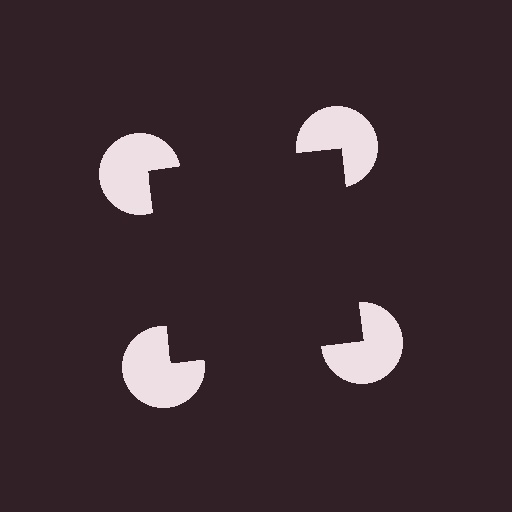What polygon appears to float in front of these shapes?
An illusory square — its edges are inferred from the aligned wedge cuts in the pac-man discs, not physically drawn.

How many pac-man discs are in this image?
There are 4 — one at each vertex of the illusory square.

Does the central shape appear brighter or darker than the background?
It typically appears slightly darker than the background, even though no actual brightness change is drawn.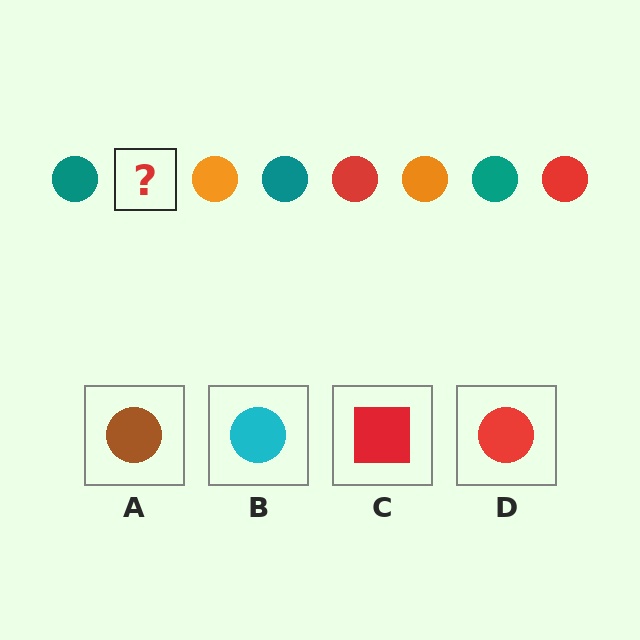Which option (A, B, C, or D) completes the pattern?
D.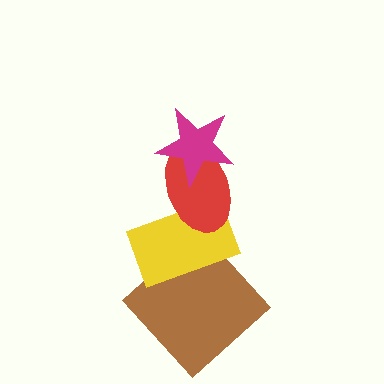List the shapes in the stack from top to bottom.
From top to bottom: the magenta star, the red ellipse, the yellow rectangle, the brown diamond.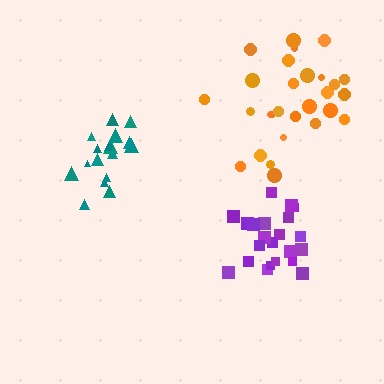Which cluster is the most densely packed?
Teal.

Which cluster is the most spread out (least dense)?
Orange.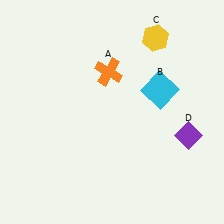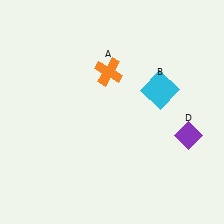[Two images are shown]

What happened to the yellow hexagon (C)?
The yellow hexagon (C) was removed in Image 2. It was in the top-right area of Image 1.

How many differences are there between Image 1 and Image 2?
There is 1 difference between the two images.